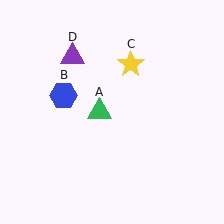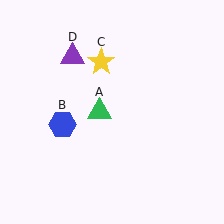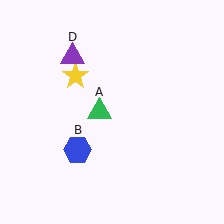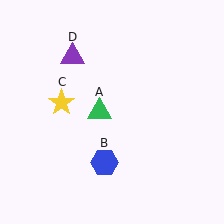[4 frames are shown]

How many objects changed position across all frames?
2 objects changed position: blue hexagon (object B), yellow star (object C).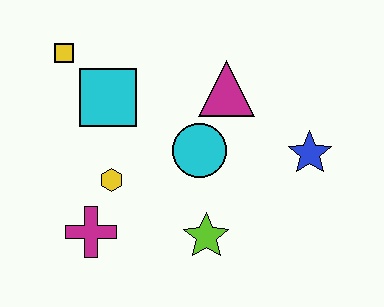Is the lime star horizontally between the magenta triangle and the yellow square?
Yes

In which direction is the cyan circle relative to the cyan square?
The cyan circle is to the right of the cyan square.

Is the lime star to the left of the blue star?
Yes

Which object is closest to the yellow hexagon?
The magenta cross is closest to the yellow hexagon.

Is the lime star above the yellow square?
No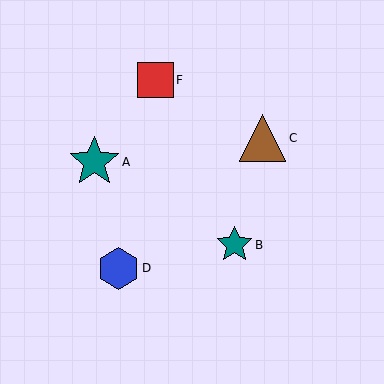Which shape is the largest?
The teal star (labeled A) is the largest.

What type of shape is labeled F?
Shape F is a red square.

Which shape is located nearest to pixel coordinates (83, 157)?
The teal star (labeled A) at (94, 162) is nearest to that location.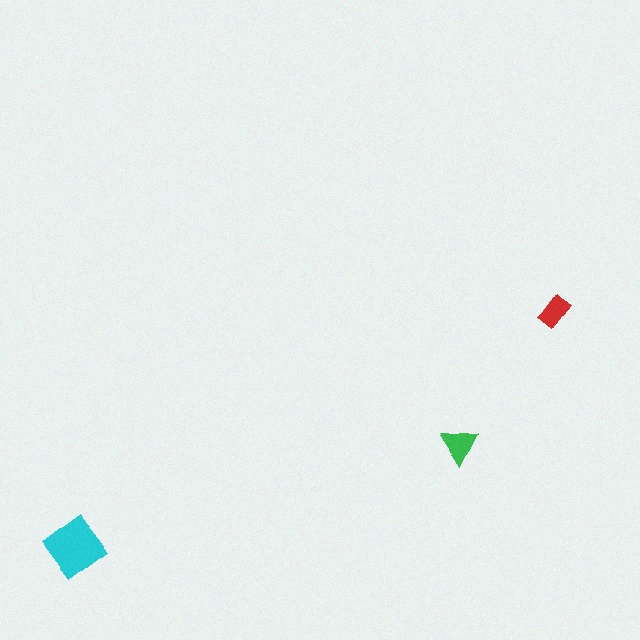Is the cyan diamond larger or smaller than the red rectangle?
Larger.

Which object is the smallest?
The red rectangle.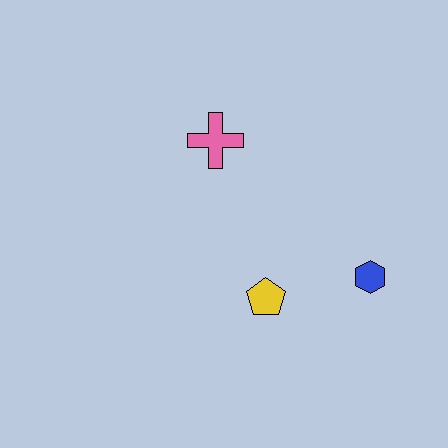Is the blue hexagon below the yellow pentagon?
No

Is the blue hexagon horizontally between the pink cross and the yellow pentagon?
No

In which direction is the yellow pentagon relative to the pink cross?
The yellow pentagon is below the pink cross.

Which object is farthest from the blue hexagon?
The pink cross is farthest from the blue hexagon.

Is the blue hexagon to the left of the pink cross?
No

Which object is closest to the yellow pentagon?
The blue hexagon is closest to the yellow pentagon.